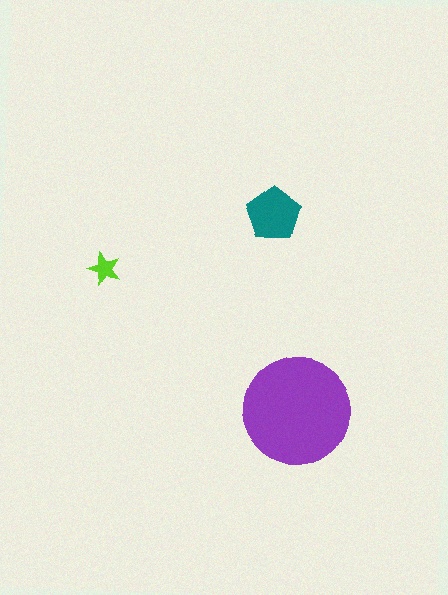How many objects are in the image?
There are 3 objects in the image.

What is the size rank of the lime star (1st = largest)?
3rd.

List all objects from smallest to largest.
The lime star, the teal pentagon, the purple circle.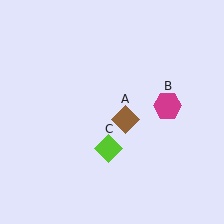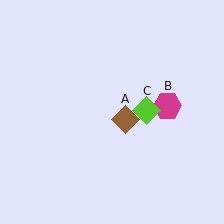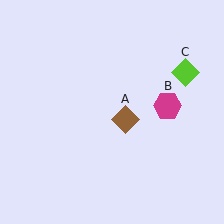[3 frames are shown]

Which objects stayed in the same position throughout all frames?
Brown diamond (object A) and magenta hexagon (object B) remained stationary.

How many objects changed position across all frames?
1 object changed position: lime diamond (object C).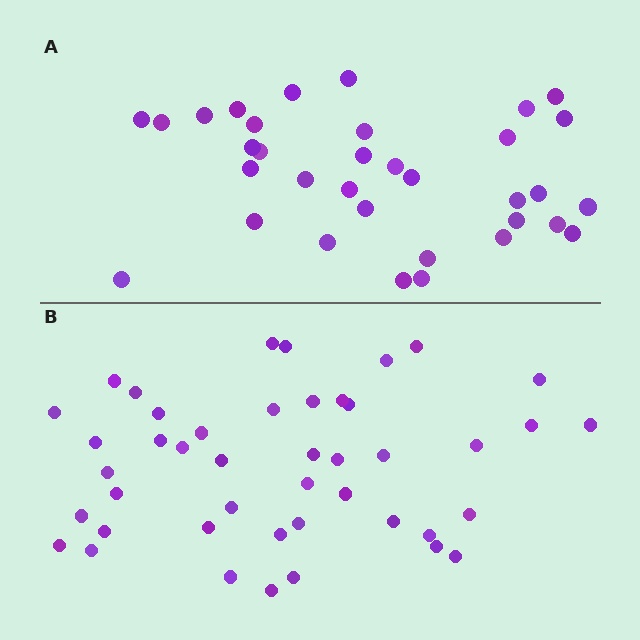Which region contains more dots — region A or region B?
Region B (the bottom region) has more dots.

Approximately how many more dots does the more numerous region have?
Region B has roughly 10 or so more dots than region A.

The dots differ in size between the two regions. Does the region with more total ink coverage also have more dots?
No. Region A has more total ink coverage because its dots are larger, but region B actually contains more individual dots. Total area can be misleading — the number of items is what matters here.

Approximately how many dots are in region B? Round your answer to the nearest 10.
About 40 dots. (The exact count is 44, which rounds to 40.)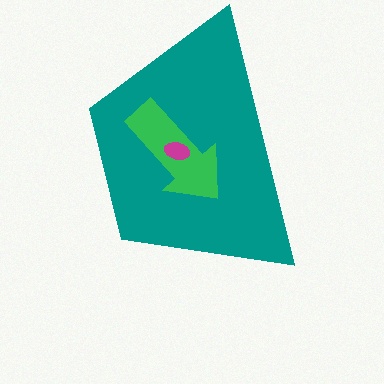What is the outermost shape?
The teal trapezoid.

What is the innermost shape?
The magenta ellipse.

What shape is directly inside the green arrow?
The magenta ellipse.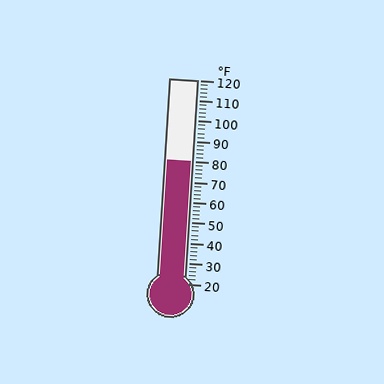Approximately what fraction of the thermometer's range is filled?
The thermometer is filled to approximately 60% of its range.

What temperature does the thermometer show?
The thermometer shows approximately 80°F.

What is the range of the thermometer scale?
The thermometer scale ranges from 20°F to 120°F.